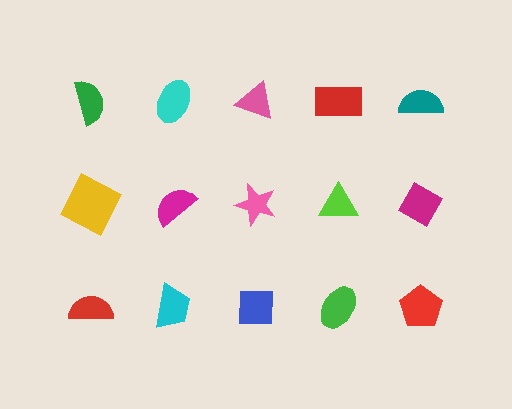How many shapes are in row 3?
5 shapes.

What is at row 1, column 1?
A green semicircle.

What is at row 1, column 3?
A pink triangle.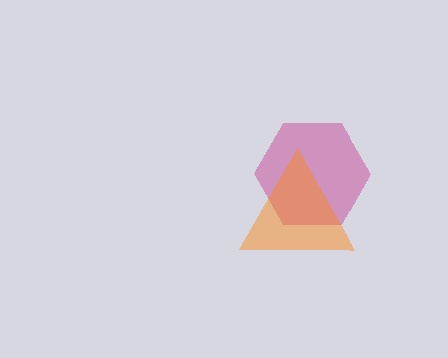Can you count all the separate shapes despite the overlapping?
Yes, there are 2 separate shapes.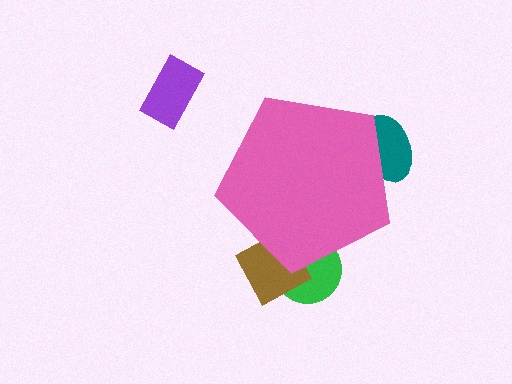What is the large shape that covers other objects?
A pink pentagon.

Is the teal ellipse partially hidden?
Yes, the teal ellipse is partially hidden behind the pink pentagon.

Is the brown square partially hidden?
Yes, the brown square is partially hidden behind the pink pentagon.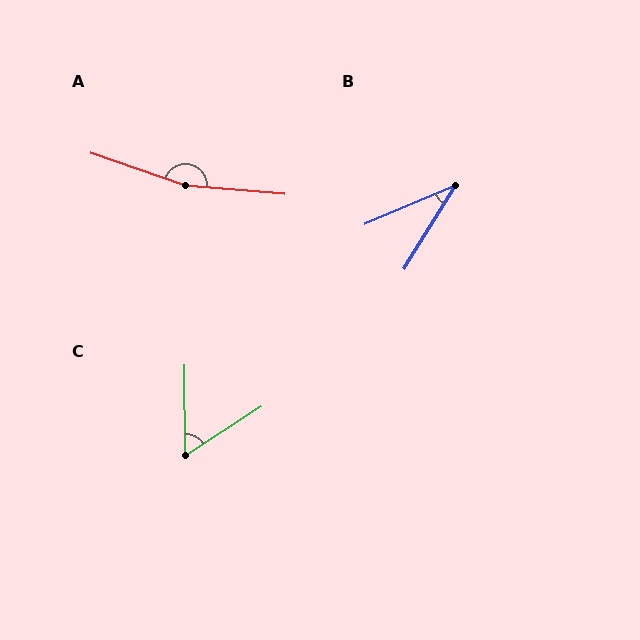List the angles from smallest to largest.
B (35°), C (57°), A (166°).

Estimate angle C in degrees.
Approximately 57 degrees.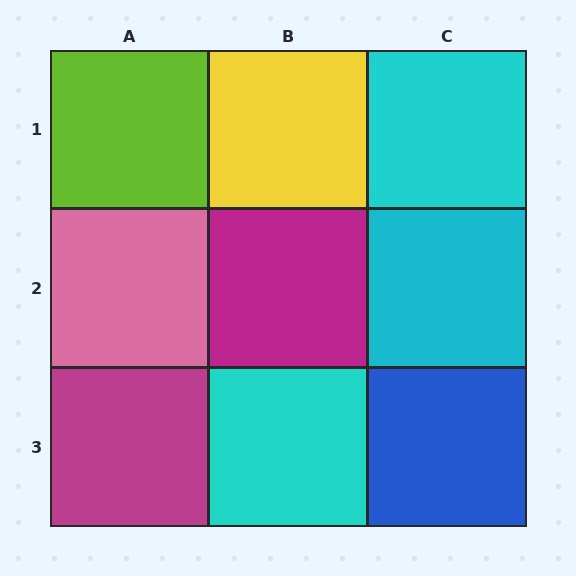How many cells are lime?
1 cell is lime.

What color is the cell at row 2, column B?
Magenta.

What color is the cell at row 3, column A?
Magenta.